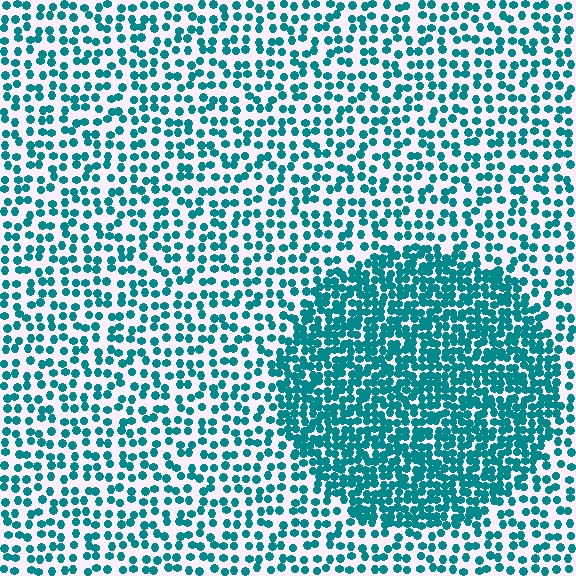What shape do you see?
I see a circle.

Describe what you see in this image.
The image contains small teal elements arranged at two different densities. A circle-shaped region is visible where the elements are more densely packed than the surrounding area.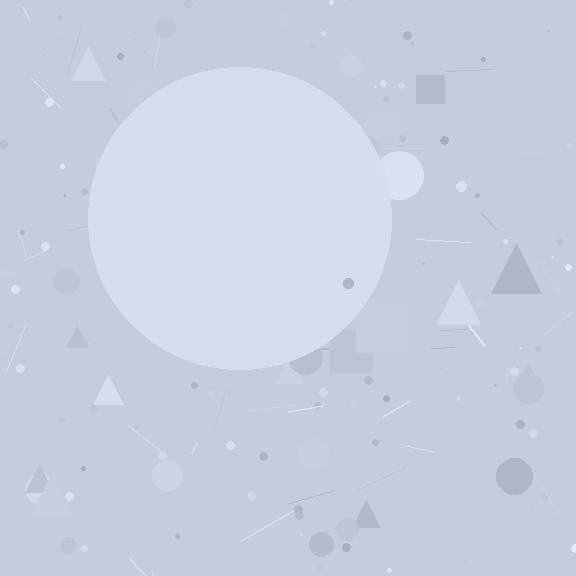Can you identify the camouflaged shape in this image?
The camouflaged shape is a circle.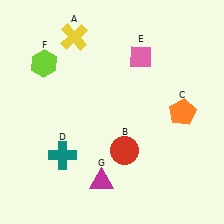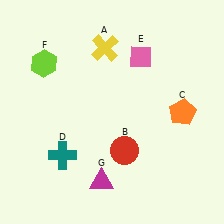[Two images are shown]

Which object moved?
The yellow cross (A) moved right.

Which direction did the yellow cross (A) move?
The yellow cross (A) moved right.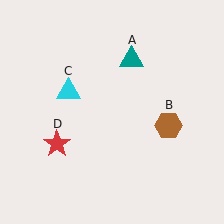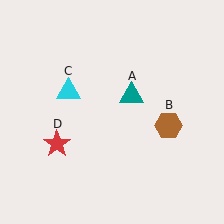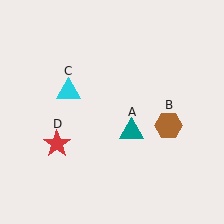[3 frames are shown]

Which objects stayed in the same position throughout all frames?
Brown hexagon (object B) and cyan triangle (object C) and red star (object D) remained stationary.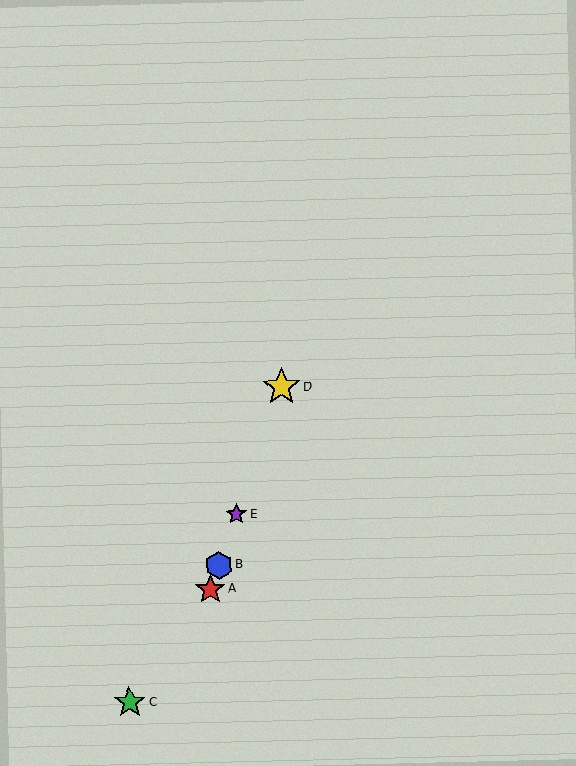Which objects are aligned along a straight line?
Objects A, B, D, E are aligned along a straight line.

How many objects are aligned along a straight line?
4 objects (A, B, D, E) are aligned along a straight line.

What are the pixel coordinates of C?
Object C is at (130, 703).